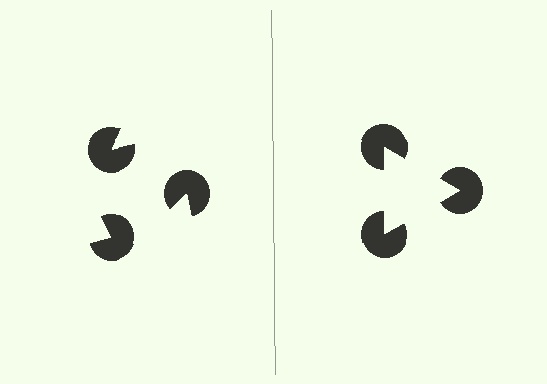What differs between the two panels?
The pac-man discs are positioned identically on both sides; only the wedge orientations differ. On the right they align to a triangle; on the left they are misaligned.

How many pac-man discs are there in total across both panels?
6 — 3 on each side.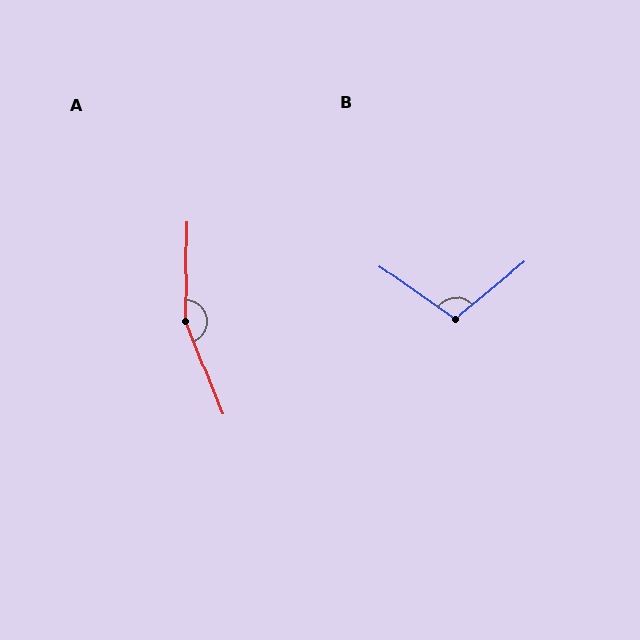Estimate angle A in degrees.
Approximately 157 degrees.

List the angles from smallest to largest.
B (106°), A (157°).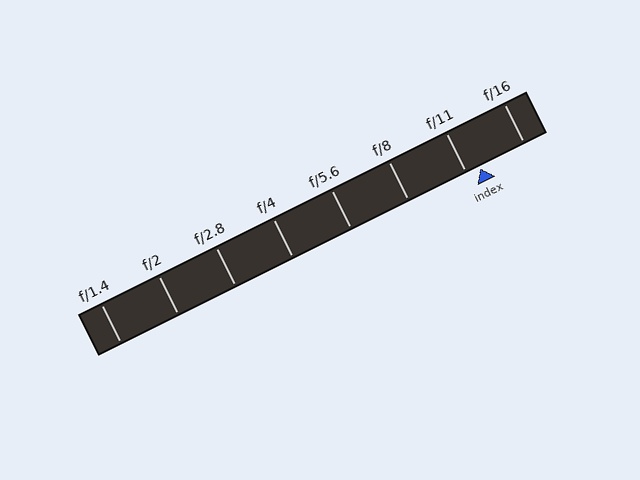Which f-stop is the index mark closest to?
The index mark is closest to f/11.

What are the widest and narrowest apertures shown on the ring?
The widest aperture shown is f/1.4 and the narrowest is f/16.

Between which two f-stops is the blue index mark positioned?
The index mark is between f/11 and f/16.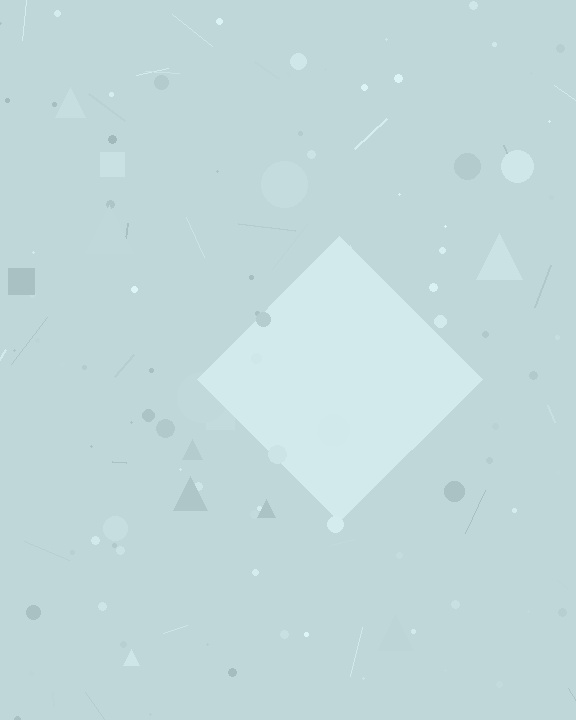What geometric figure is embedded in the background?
A diamond is embedded in the background.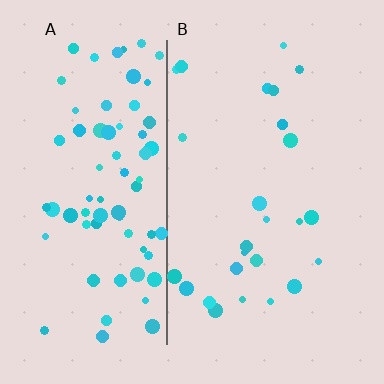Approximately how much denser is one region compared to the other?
Approximately 3.0× — region A over region B.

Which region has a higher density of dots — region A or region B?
A (the left).